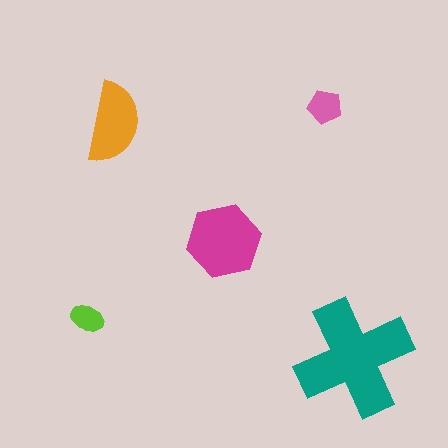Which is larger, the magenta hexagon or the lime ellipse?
The magenta hexagon.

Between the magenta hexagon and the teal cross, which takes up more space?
The teal cross.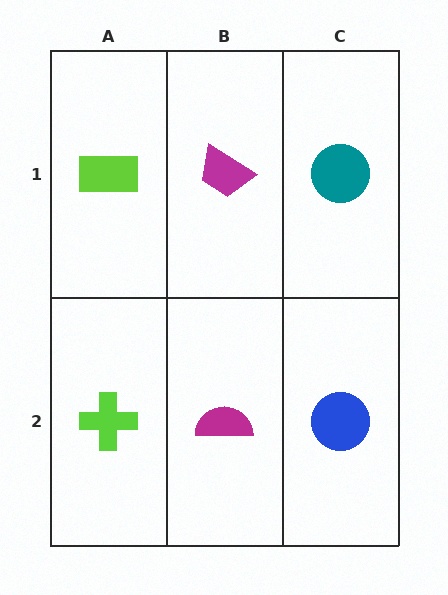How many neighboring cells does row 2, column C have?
2.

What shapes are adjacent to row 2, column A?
A lime rectangle (row 1, column A), a magenta semicircle (row 2, column B).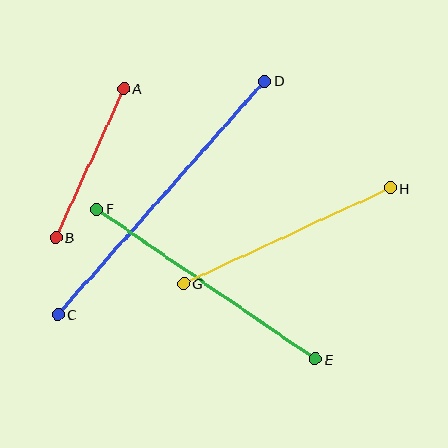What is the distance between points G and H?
The distance is approximately 228 pixels.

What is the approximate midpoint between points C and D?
The midpoint is at approximately (161, 198) pixels.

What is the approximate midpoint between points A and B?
The midpoint is at approximately (90, 163) pixels.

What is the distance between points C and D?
The distance is approximately 312 pixels.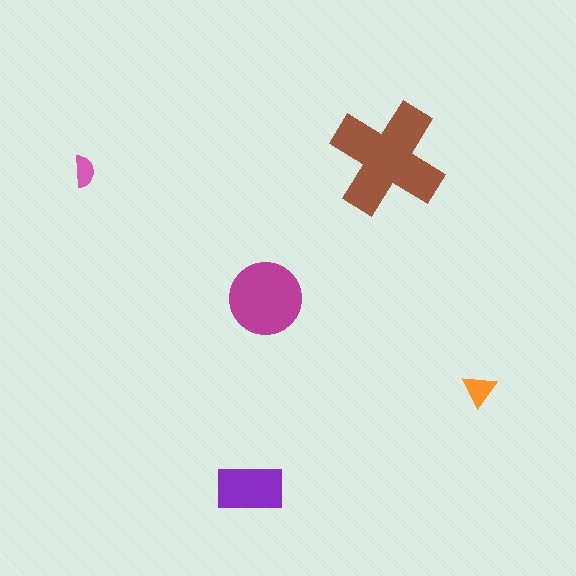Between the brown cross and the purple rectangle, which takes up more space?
The brown cross.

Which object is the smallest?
The pink semicircle.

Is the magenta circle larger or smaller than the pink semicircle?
Larger.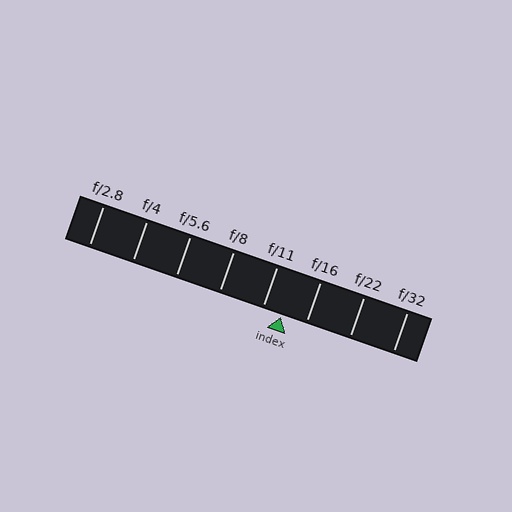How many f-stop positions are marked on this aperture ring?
There are 8 f-stop positions marked.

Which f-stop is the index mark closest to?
The index mark is closest to f/11.